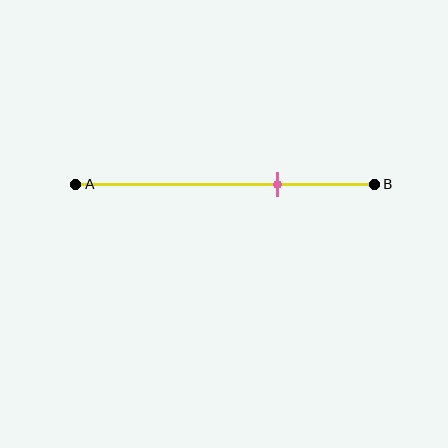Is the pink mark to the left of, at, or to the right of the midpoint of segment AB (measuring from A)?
The pink mark is to the right of the midpoint of segment AB.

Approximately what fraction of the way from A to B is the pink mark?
The pink mark is approximately 65% of the way from A to B.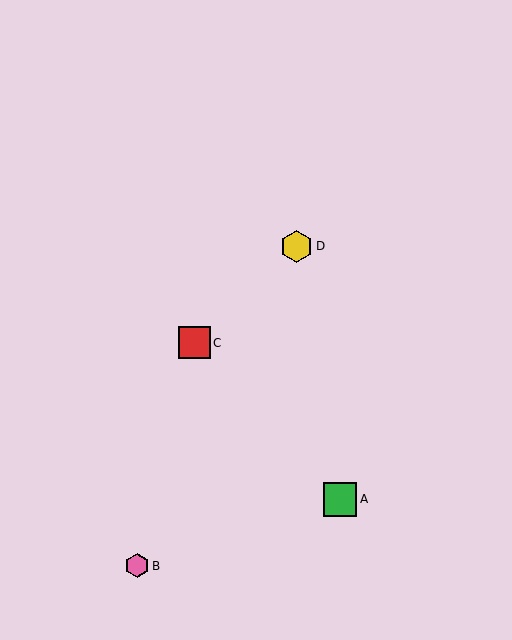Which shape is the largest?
The green square (labeled A) is the largest.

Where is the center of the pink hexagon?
The center of the pink hexagon is at (137, 566).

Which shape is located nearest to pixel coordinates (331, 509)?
The green square (labeled A) at (340, 499) is nearest to that location.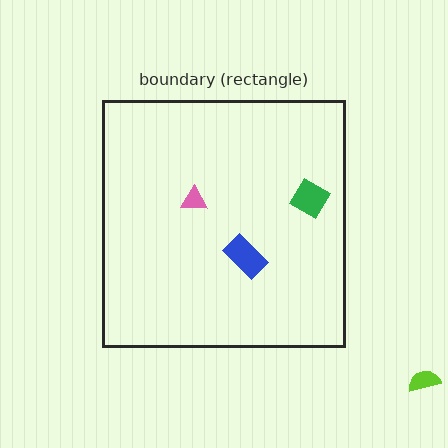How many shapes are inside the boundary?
3 inside, 1 outside.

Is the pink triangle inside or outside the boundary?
Inside.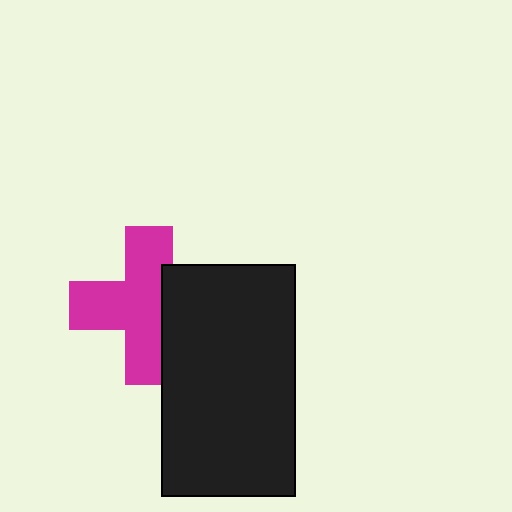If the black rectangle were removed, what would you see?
You would see the complete magenta cross.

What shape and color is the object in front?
The object in front is a black rectangle.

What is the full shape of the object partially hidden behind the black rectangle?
The partially hidden object is a magenta cross.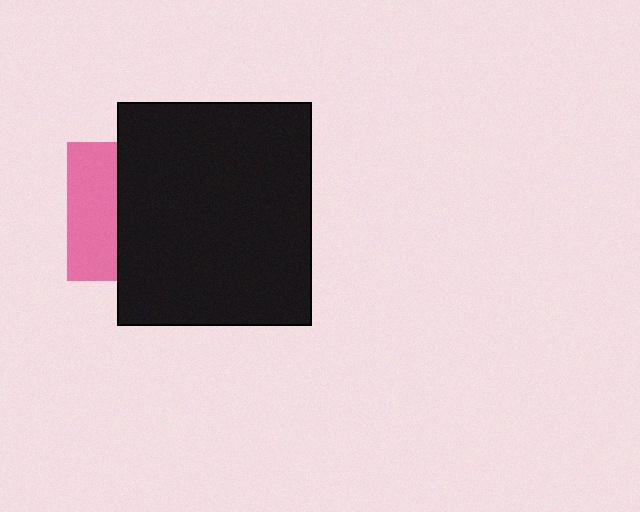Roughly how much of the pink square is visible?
A small part of it is visible (roughly 36%).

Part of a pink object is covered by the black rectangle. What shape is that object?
It is a square.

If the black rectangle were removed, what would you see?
You would see the complete pink square.